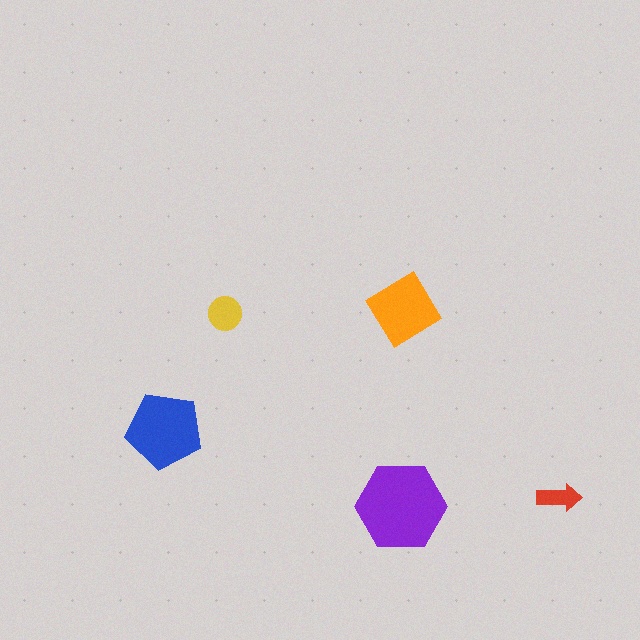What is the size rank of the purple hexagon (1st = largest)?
1st.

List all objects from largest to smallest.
The purple hexagon, the blue pentagon, the orange diamond, the yellow circle, the red arrow.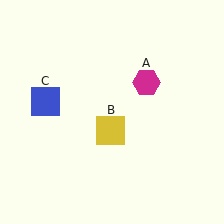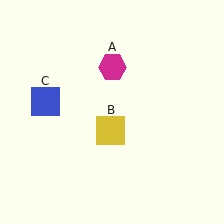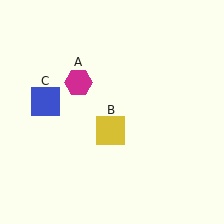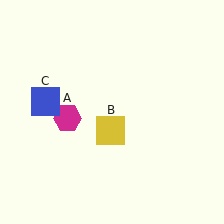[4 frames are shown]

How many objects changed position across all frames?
1 object changed position: magenta hexagon (object A).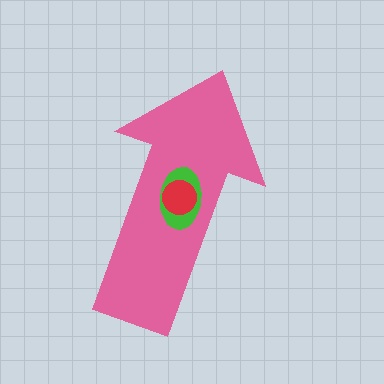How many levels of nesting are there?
3.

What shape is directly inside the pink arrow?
The green ellipse.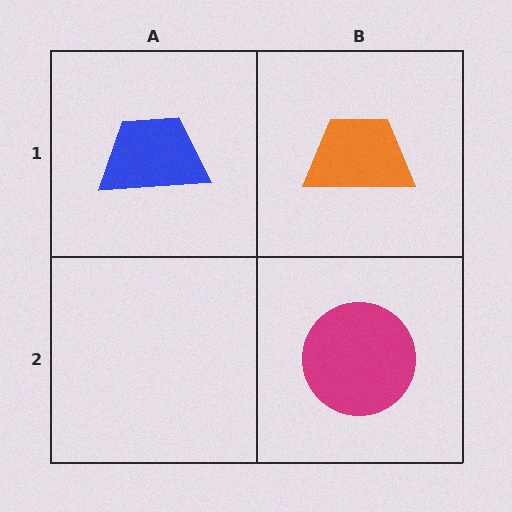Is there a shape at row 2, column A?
No, that cell is empty.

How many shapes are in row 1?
2 shapes.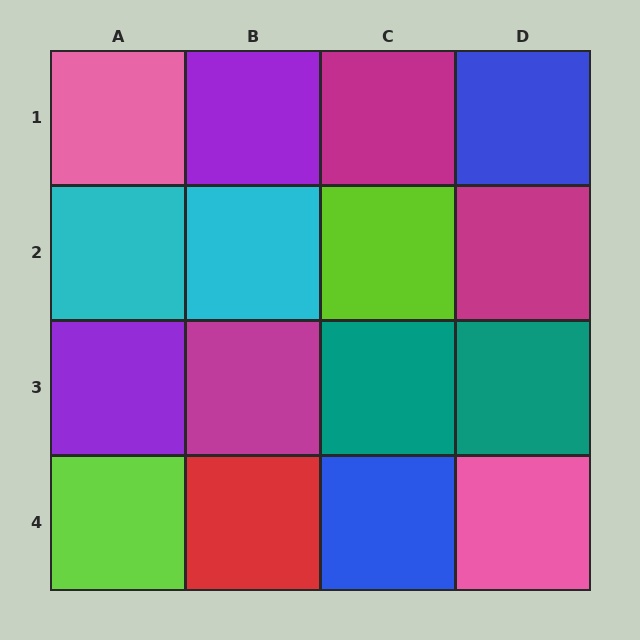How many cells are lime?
2 cells are lime.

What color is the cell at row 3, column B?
Magenta.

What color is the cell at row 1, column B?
Purple.